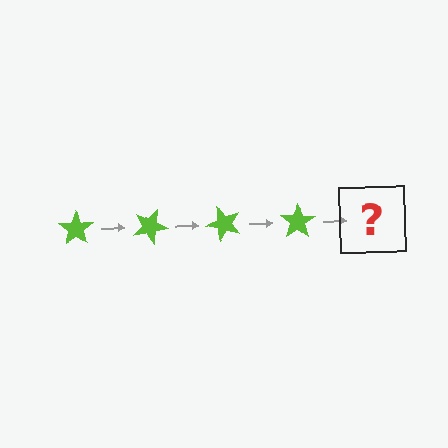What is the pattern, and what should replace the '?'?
The pattern is that the star rotates 25 degrees each step. The '?' should be a lime star rotated 100 degrees.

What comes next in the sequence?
The next element should be a lime star rotated 100 degrees.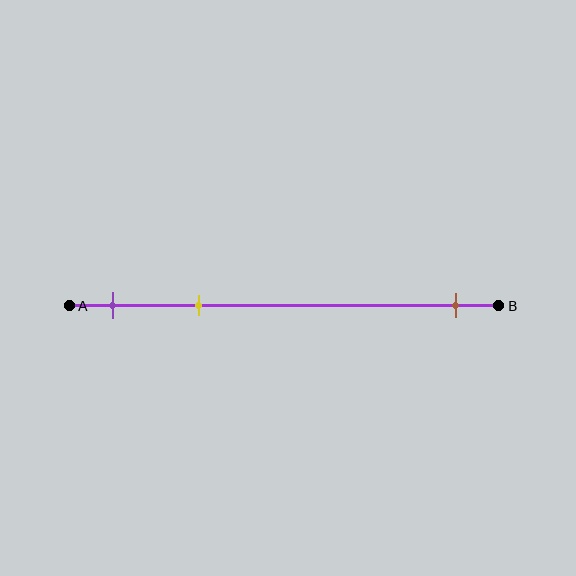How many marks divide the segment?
There are 3 marks dividing the segment.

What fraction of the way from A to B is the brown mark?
The brown mark is approximately 90% (0.9) of the way from A to B.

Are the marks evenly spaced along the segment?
No, the marks are not evenly spaced.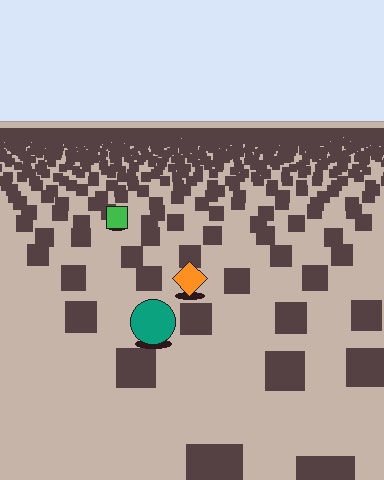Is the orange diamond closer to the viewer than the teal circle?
No. The teal circle is closer — you can tell from the texture gradient: the ground texture is coarser near it.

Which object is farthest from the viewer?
The green square is farthest from the viewer. It appears smaller and the ground texture around it is denser.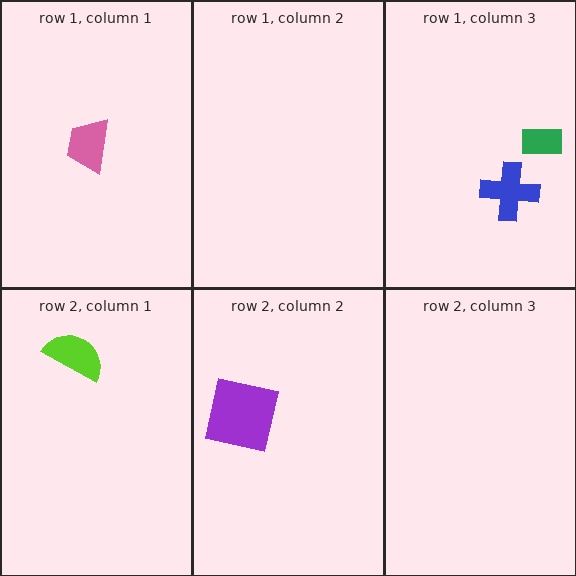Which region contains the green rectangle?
The row 1, column 3 region.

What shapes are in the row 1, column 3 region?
The green rectangle, the blue cross.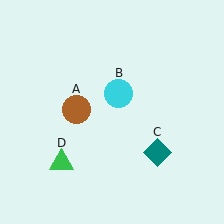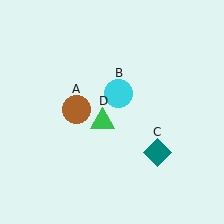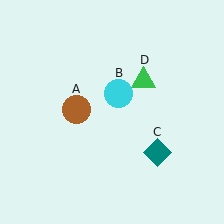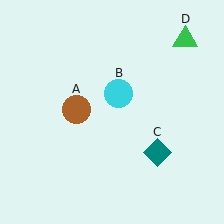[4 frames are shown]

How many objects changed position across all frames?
1 object changed position: green triangle (object D).